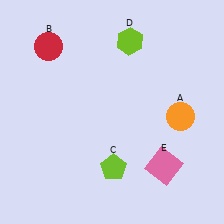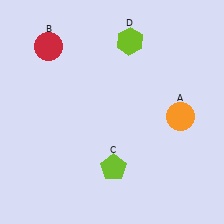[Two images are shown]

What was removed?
The pink square (E) was removed in Image 2.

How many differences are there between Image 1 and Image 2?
There is 1 difference between the two images.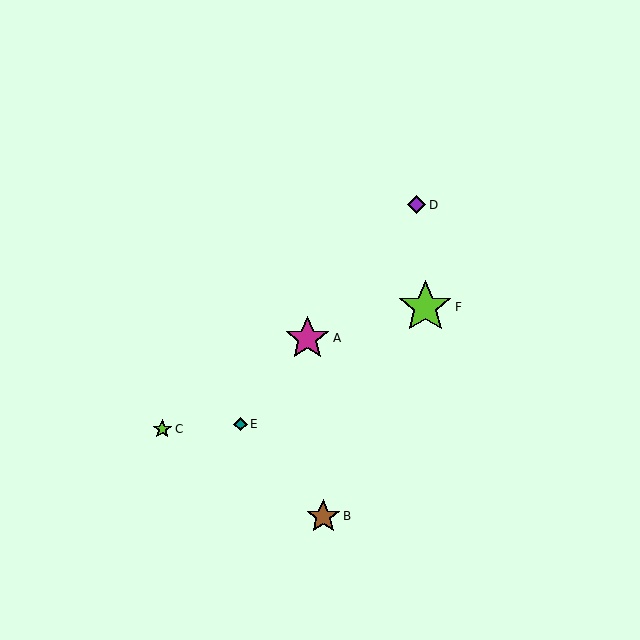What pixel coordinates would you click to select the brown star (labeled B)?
Click at (323, 516) to select the brown star B.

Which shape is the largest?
The lime star (labeled F) is the largest.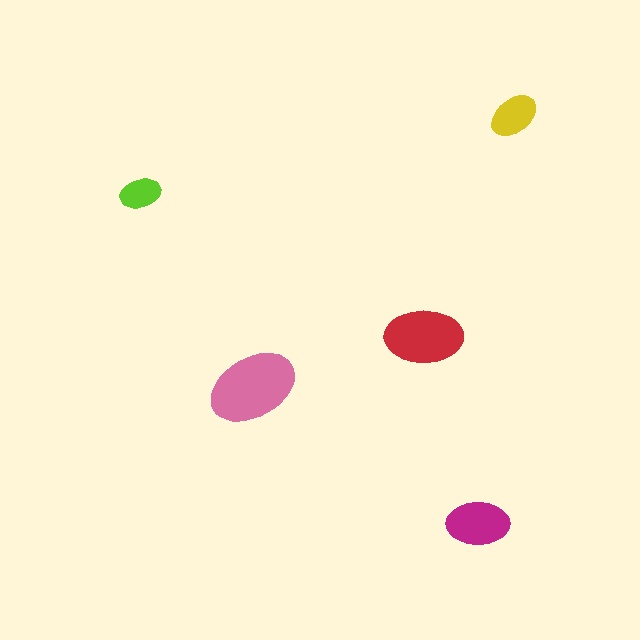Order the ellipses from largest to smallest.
the pink one, the red one, the magenta one, the yellow one, the lime one.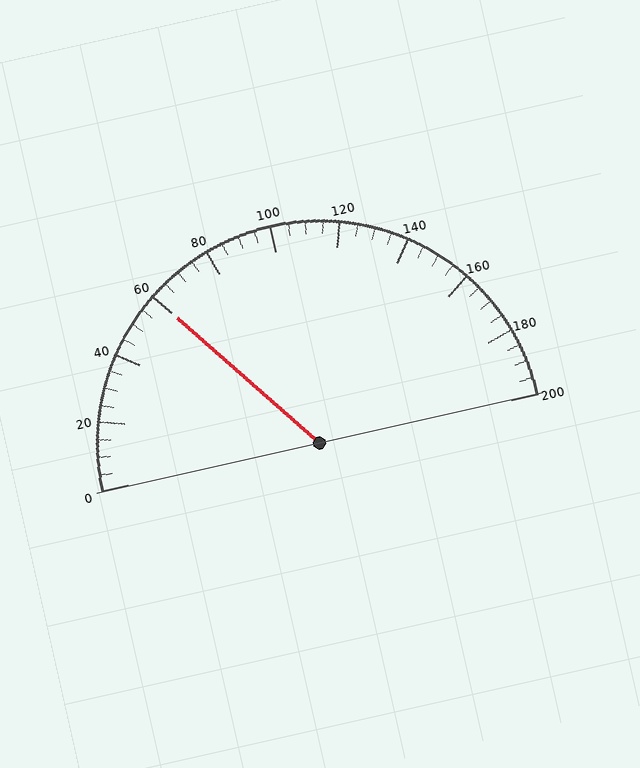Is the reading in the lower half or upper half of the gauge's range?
The reading is in the lower half of the range (0 to 200).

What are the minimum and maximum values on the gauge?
The gauge ranges from 0 to 200.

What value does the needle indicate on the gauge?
The needle indicates approximately 60.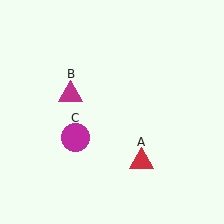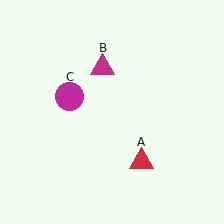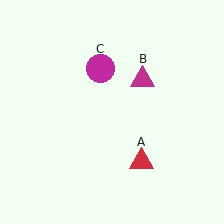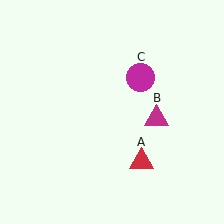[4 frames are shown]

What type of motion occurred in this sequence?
The magenta triangle (object B), magenta circle (object C) rotated clockwise around the center of the scene.